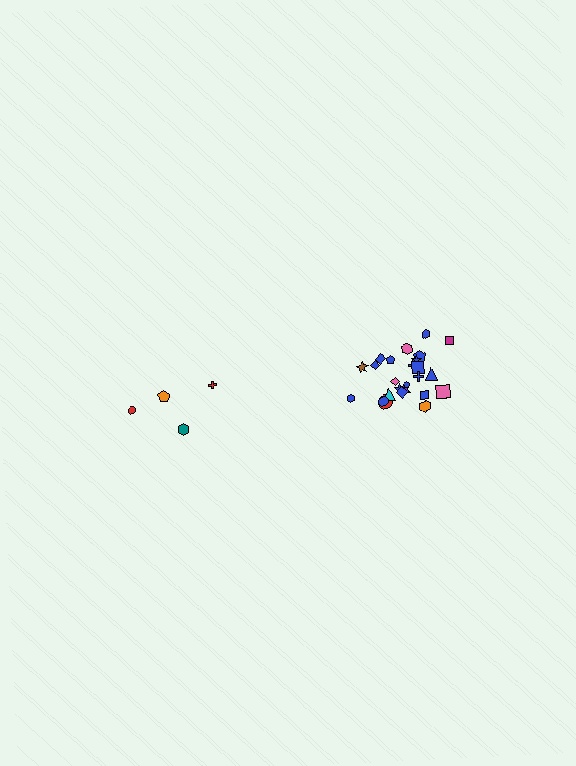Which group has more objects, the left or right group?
The right group.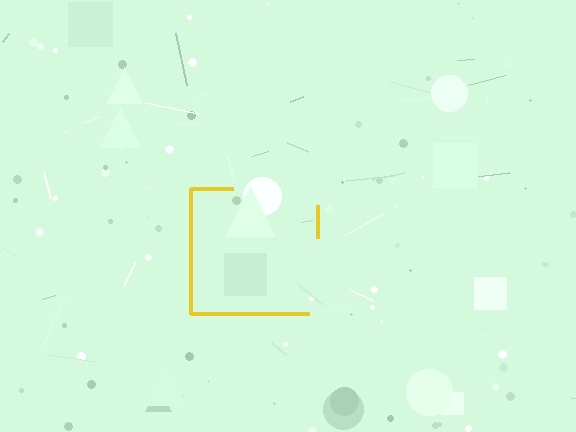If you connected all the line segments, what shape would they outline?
They would outline a square.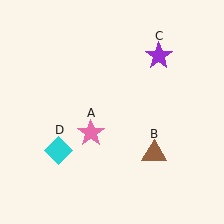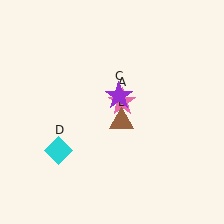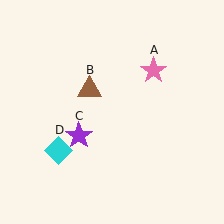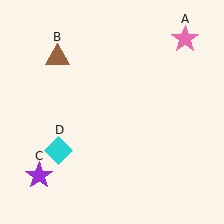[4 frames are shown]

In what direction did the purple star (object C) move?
The purple star (object C) moved down and to the left.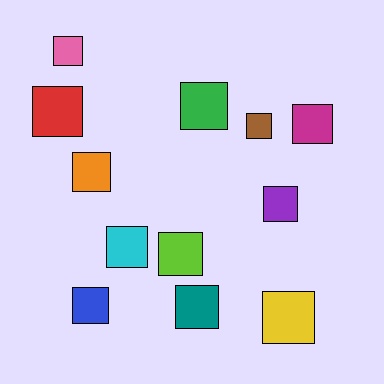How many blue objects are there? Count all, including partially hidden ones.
There is 1 blue object.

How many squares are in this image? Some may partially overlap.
There are 12 squares.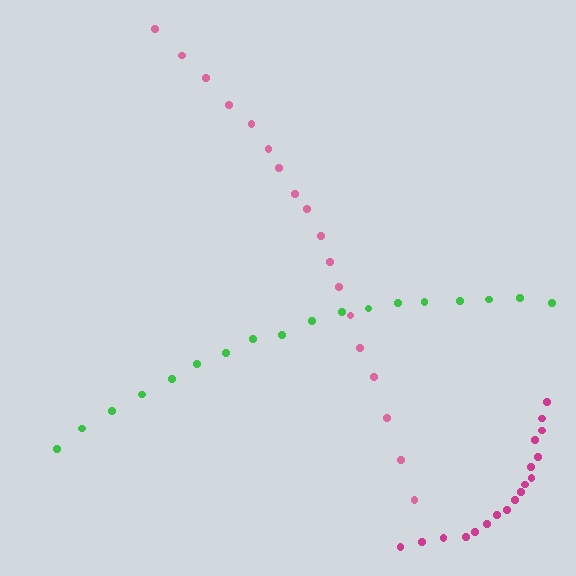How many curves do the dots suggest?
There are 3 distinct paths.